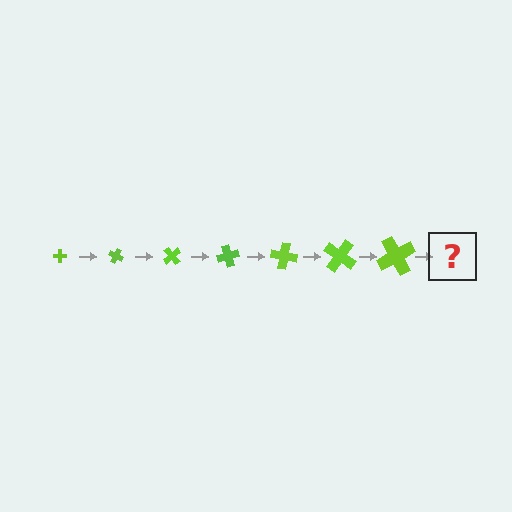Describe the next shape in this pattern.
It should be a cross, larger than the previous one and rotated 175 degrees from the start.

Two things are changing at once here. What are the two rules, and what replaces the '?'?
The two rules are that the cross grows larger each step and it rotates 25 degrees each step. The '?' should be a cross, larger than the previous one and rotated 175 degrees from the start.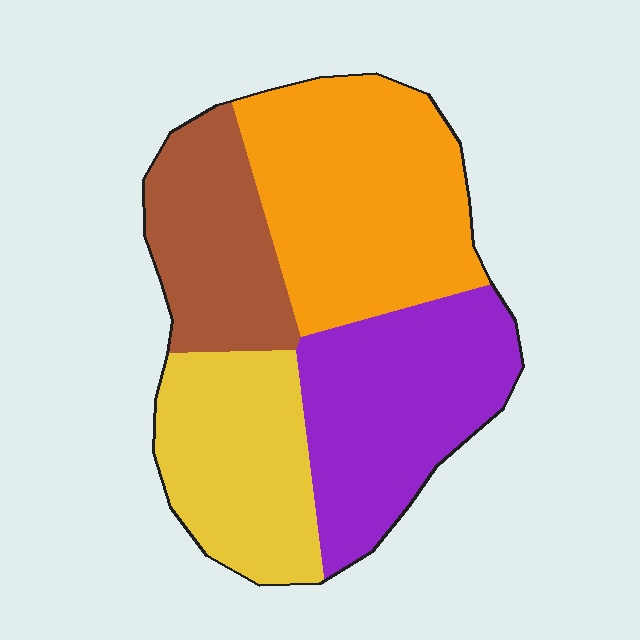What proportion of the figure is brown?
Brown covers 18% of the figure.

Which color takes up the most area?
Orange, at roughly 30%.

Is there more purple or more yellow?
Purple.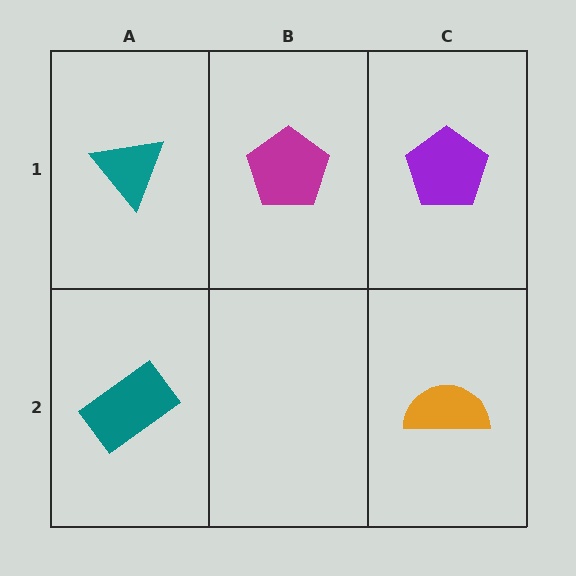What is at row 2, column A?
A teal rectangle.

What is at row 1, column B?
A magenta pentagon.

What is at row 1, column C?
A purple pentagon.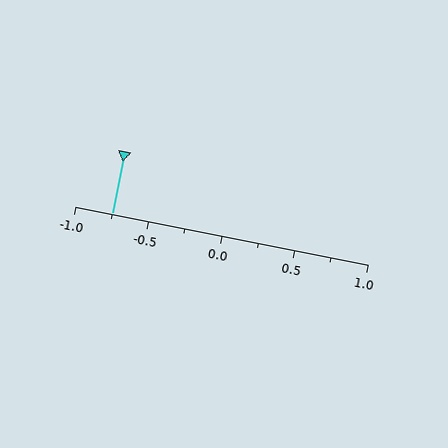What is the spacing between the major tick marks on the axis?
The major ticks are spaced 0.5 apart.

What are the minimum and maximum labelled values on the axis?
The axis runs from -1.0 to 1.0.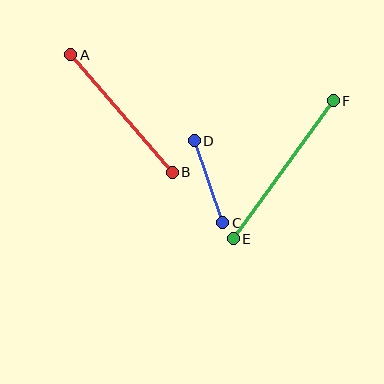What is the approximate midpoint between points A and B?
The midpoint is at approximately (121, 114) pixels.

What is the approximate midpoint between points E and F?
The midpoint is at approximately (283, 170) pixels.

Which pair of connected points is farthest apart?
Points E and F are farthest apart.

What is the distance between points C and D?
The distance is approximately 87 pixels.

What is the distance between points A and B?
The distance is approximately 155 pixels.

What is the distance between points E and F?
The distance is approximately 171 pixels.